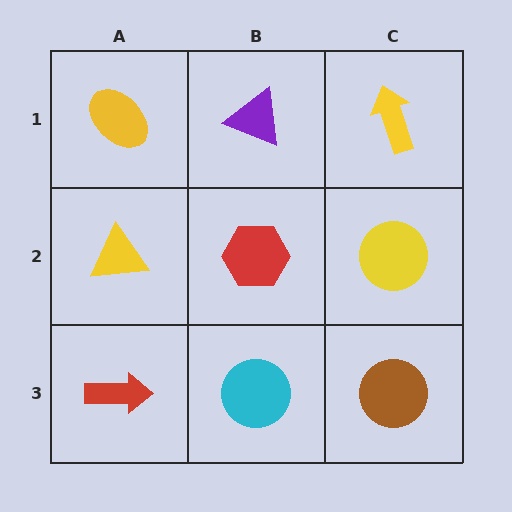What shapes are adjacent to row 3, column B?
A red hexagon (row 2, column B), a red arrow (row 3, column A), a brown circle (row 3, column C).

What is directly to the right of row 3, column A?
A cyan circle.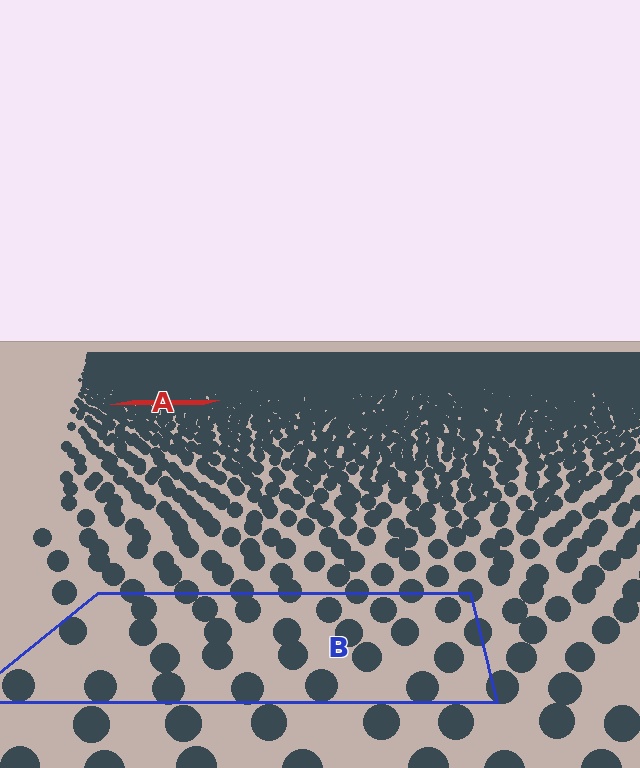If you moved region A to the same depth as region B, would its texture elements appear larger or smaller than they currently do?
They would appear larger. At a closer depth, the same texture elements are projected at a bigger on-screen size.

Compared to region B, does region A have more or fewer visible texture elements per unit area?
Region A has more texture elements per unit area — they are packed more densely because it is farther away.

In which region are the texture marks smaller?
The texture marks are smaller in region A, because it is farther away.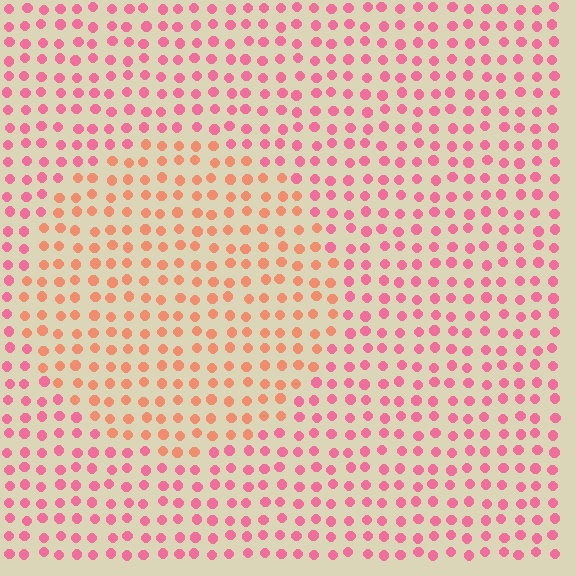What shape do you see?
I see a circle.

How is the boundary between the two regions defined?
The boundary is defined purely by a slight shift in hue (about 35 degrees). Spacing, size, and orientation are identical on both sides.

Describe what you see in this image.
The image is filled with small pink elements in a uniform arrangement. A circle-shaped region is visible where the elements are tinted to a slightly different hue, forming a subtle color boundary.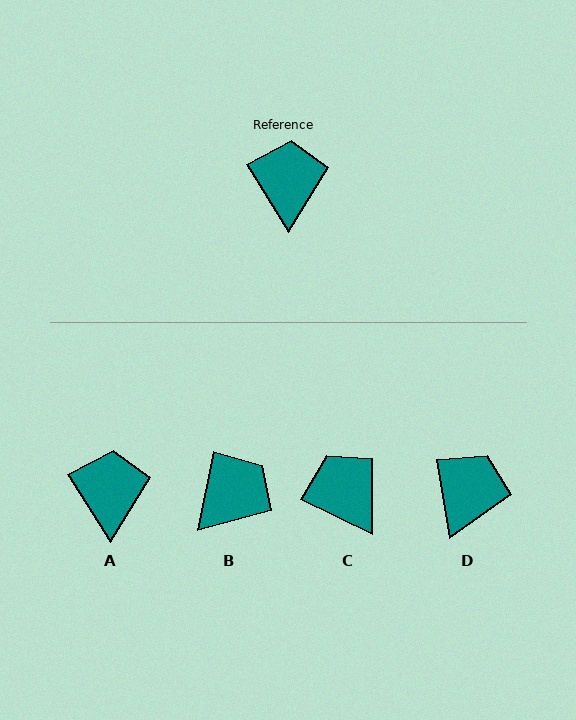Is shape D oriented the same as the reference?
No, it is off by about 23 degrees.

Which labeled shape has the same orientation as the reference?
A.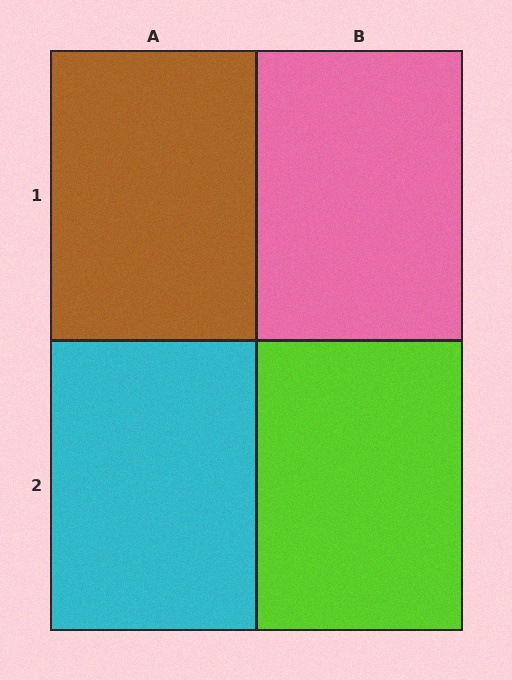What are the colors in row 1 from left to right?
Brown, pink.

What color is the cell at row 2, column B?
Lime.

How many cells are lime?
1 cell is lime.